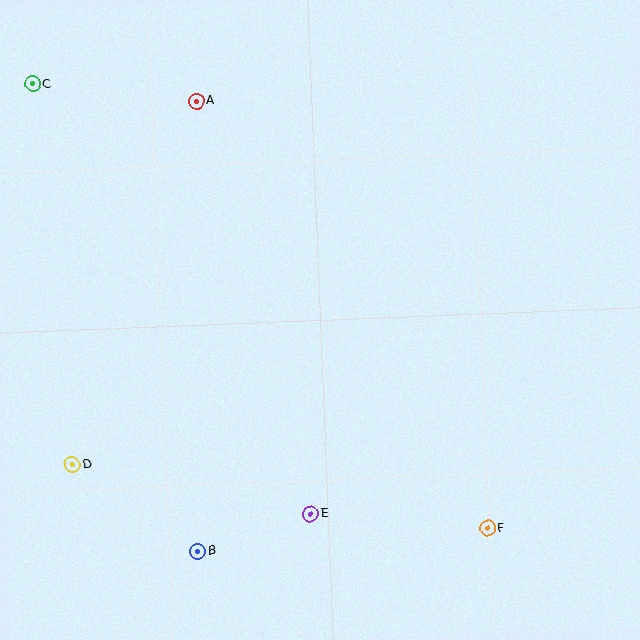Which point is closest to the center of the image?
Point E at (311, 514) is closest to the center.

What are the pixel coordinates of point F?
Point F is at (487, 528).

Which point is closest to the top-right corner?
Point A is closest to the top-right corner.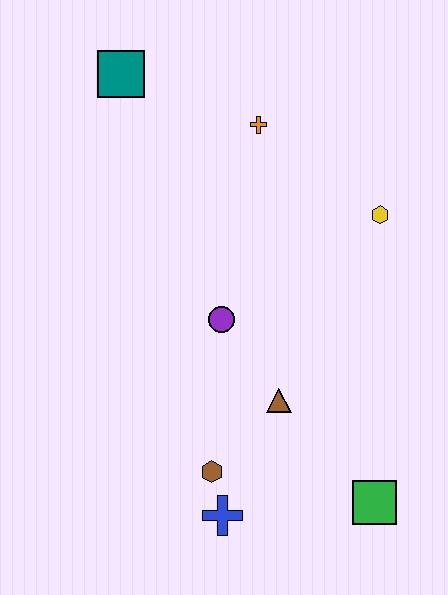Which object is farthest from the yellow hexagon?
The blue cross is farthest from the yellow hexagon.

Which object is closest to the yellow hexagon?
The orange cross is closest to the yellow hexagon.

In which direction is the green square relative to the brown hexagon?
The green square is to the right of the brown hexagon.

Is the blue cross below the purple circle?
Yes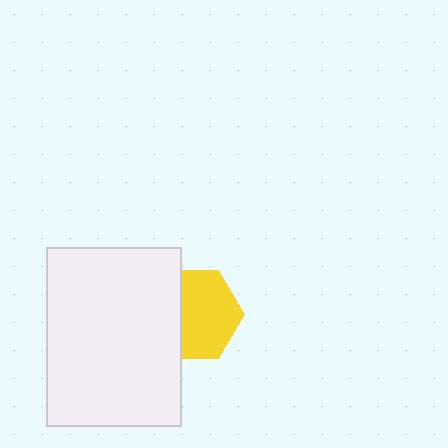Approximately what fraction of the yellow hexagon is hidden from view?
Roughly 35% of the yellow hexagon is hidden behind the white rectangle.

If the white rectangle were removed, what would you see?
You would see the complete yellow hexagon.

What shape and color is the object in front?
The object in front is a white rectangle.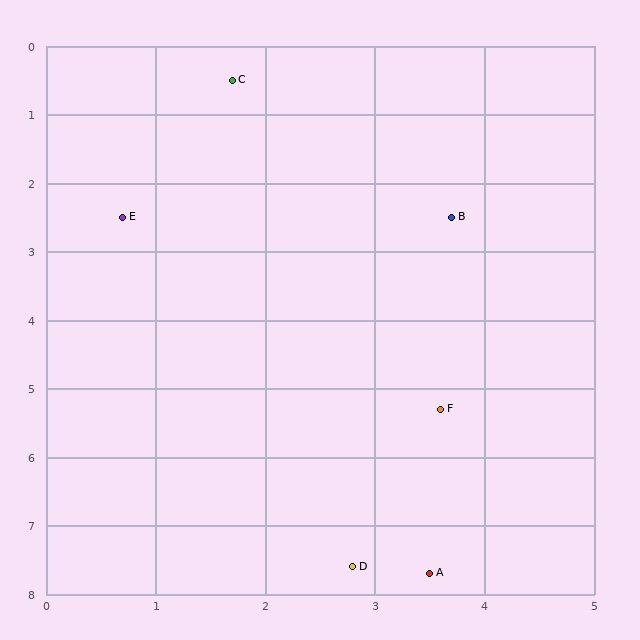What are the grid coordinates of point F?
Point F is at approximately (3.6, 5.3).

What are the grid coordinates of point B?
Point B is at approximately (3.7, 2.5).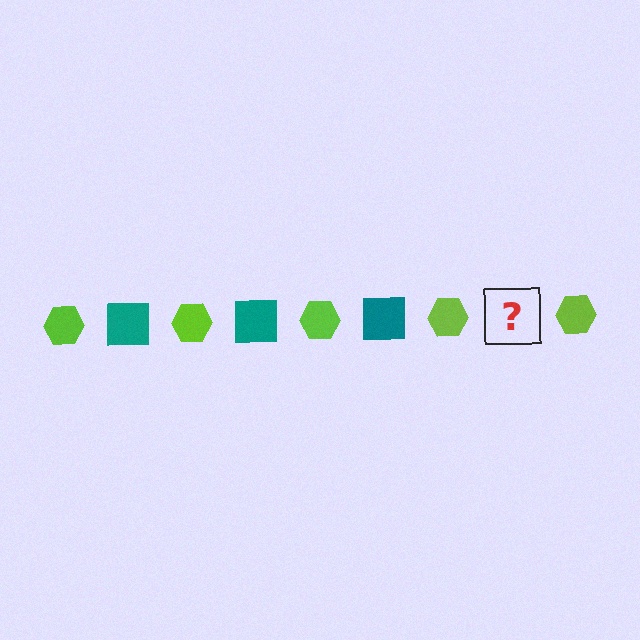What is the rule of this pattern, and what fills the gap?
The rule is that the pattern alternates between lime hexagon and teal square. The gap should be filled with a teal square.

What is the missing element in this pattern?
The missing element is a teal square.